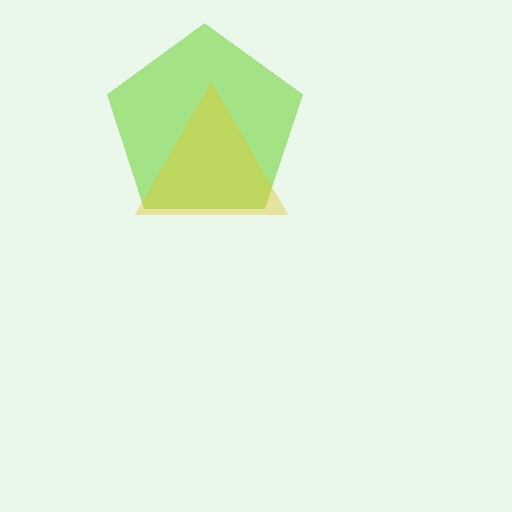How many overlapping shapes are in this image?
There are 2 overlapping shapes in the image.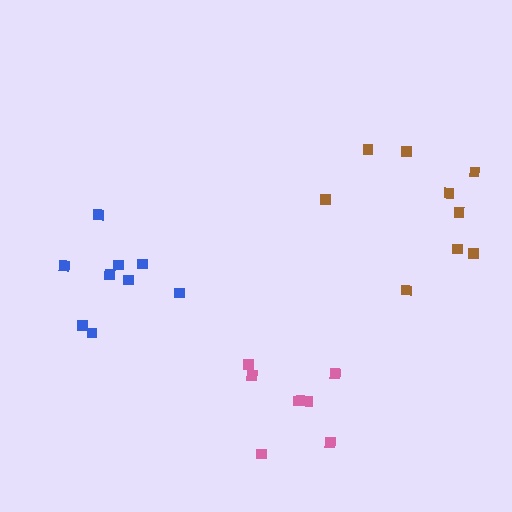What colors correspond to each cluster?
The clusters are colored: blue, pink, brown.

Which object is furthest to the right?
The brown cluster is rightmost.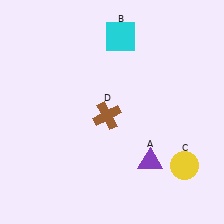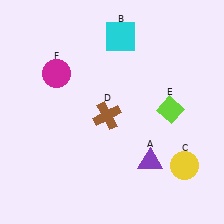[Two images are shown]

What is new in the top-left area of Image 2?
A magenta circle (F) was added in the top-left area of Image 2.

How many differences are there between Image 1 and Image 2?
There are 2 differences between the two images.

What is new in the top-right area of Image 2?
A lime diamond (E) was added in the top-right area of Image 2.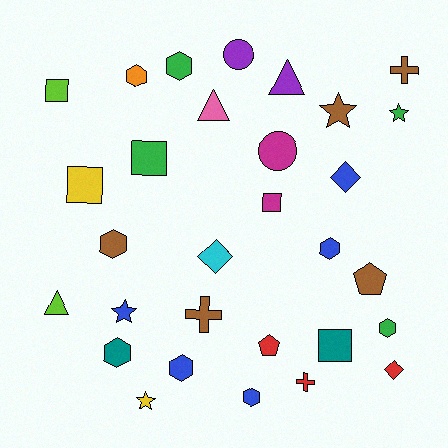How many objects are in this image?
There are 30 objects.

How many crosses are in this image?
There are 3 crosses.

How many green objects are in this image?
There are 4 green objects.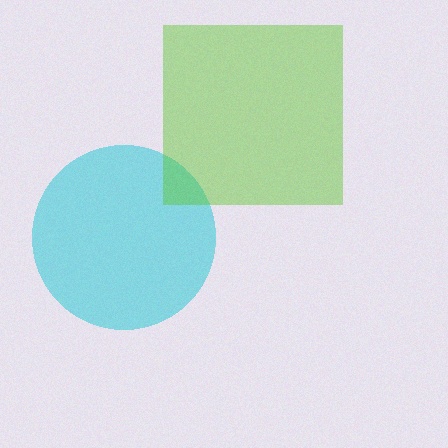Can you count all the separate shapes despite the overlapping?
Yes, there are 2 separate shapes.